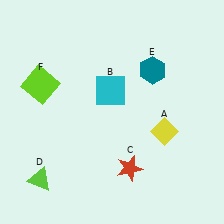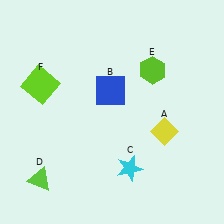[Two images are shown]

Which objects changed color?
B changed from cyan to blue. C changed from red to cyan. E changed from teal to lime.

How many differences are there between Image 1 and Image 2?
There are 3 differences between the two images.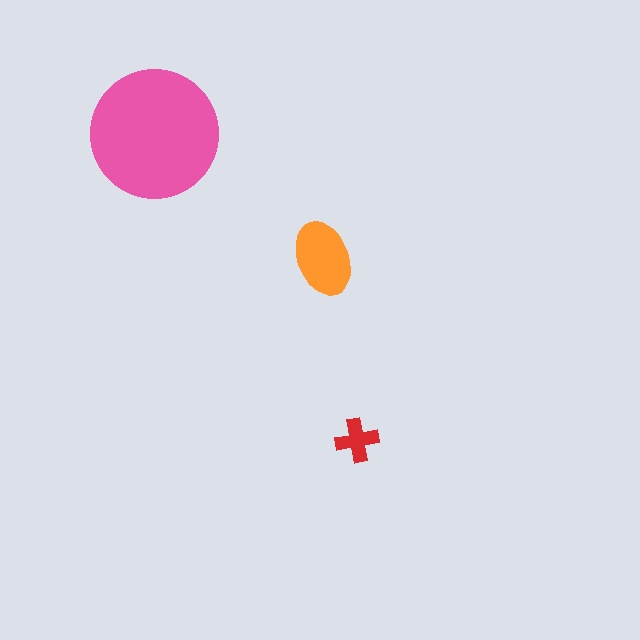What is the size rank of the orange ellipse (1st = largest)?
2nd.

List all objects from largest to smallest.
The pink circle, the orange ellipse, the red cross.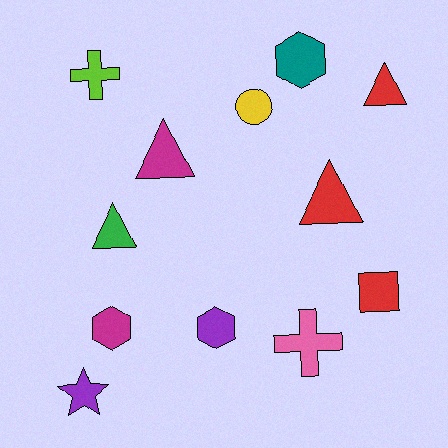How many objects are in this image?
There are 12 objects.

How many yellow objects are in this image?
There is 1 yellow object.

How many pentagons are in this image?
There are no pentagons.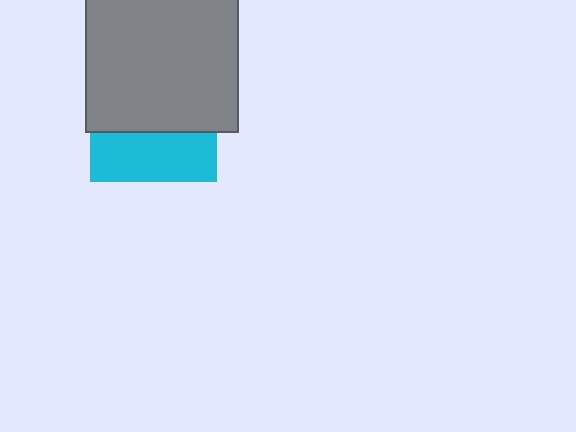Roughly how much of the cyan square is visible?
A small part of it is visible (roughly 38%).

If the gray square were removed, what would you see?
You would see the complete cyan square.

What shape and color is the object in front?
The object in front is a gray square.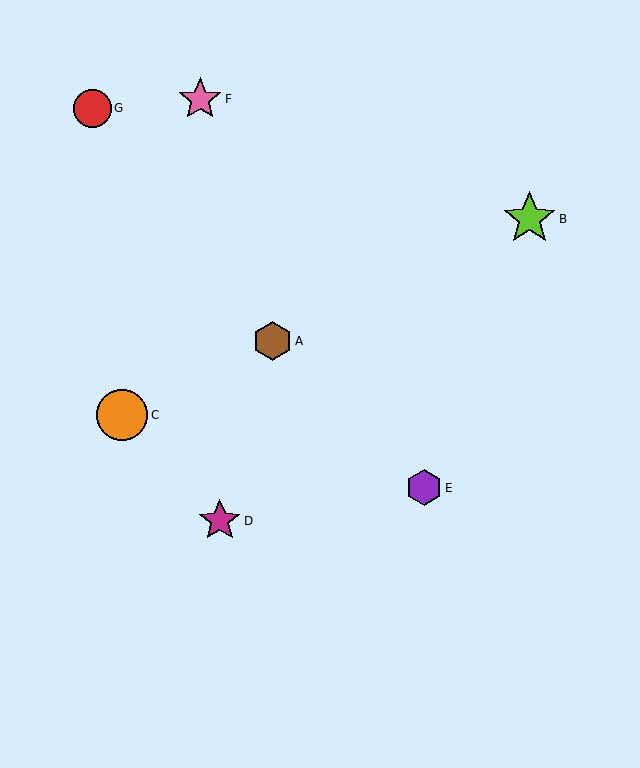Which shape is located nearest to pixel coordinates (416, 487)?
The purple hexagon (labeled E) at (424, 488) is nearest to that location.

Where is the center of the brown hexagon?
The center of the brown hexagon is at (272, 341).